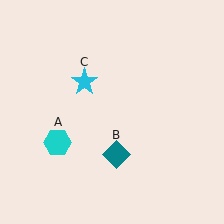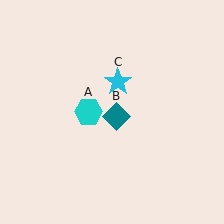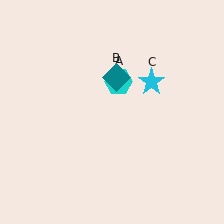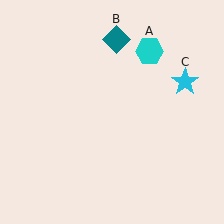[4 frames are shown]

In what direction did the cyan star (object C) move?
The cyan star (object C) moved right.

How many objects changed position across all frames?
3 objects changed position: cyan hexagon (object A), teal diamond (object B), cyan star (object C).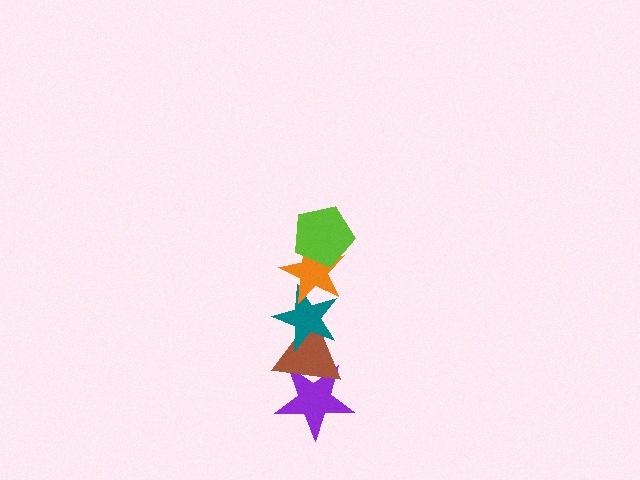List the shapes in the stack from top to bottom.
From top to bottom: the lime pentagon, the orange star, the teal star, the brown triangle, the purple star.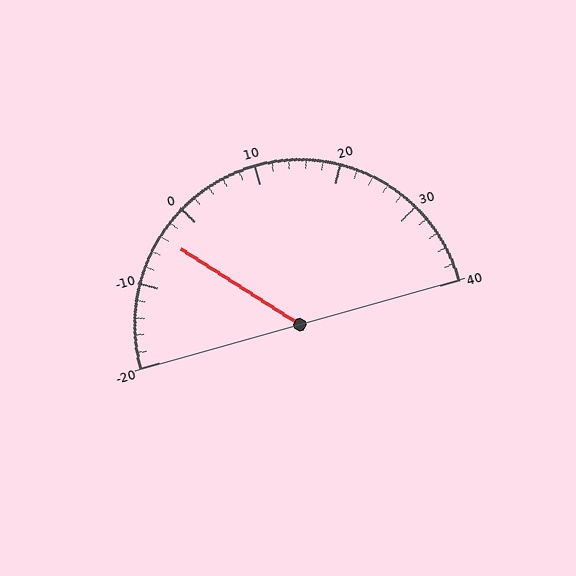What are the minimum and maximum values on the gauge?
The gauge ranges from -20 to 40.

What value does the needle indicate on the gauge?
The needle indicates approximately -4.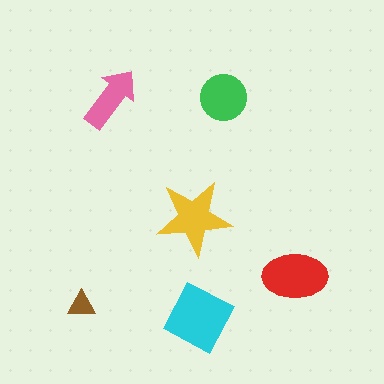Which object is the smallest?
The brown triangle.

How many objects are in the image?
There are 6 objects in the image.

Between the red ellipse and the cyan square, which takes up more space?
The cyan square.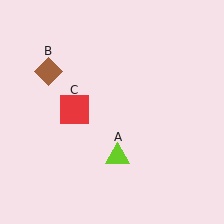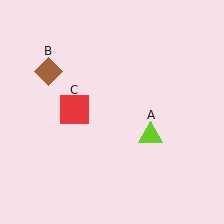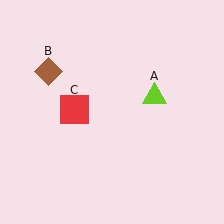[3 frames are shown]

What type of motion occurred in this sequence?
The lime triangle (object A) rotated counterclockwise around the center of the scene.